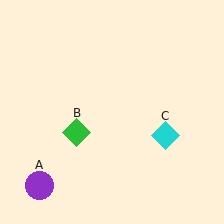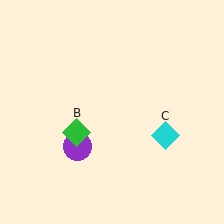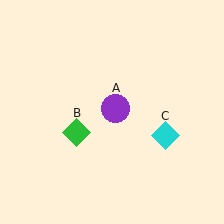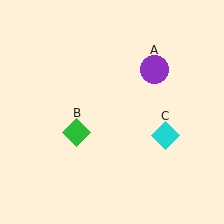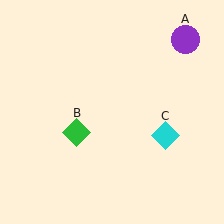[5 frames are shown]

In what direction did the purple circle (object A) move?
The purple circle (object A) moved up and to the right.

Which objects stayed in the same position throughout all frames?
Green diamond (object B) and cyan diamond (object C) remained stationary.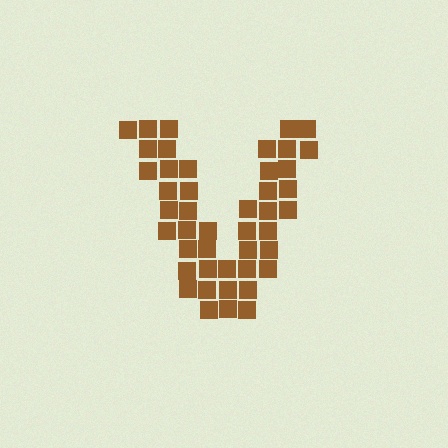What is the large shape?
The large shape is the letter V.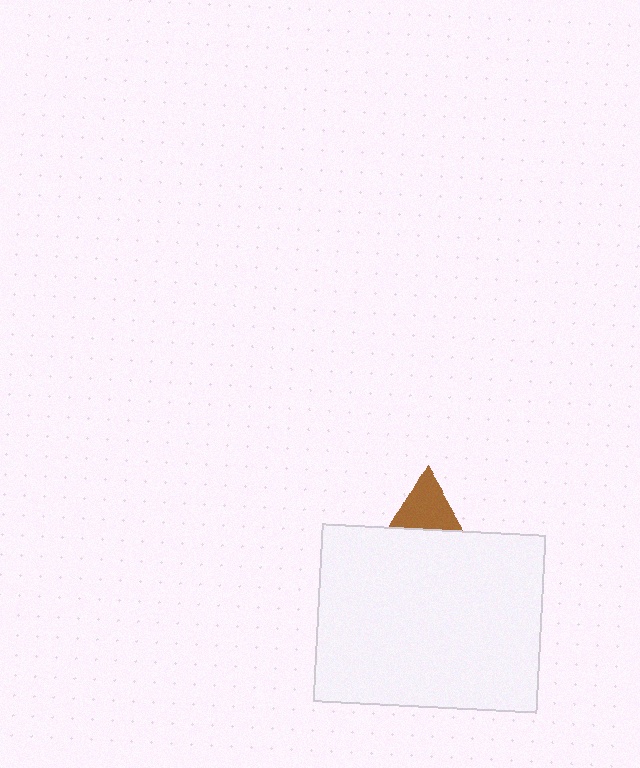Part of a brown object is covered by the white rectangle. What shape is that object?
It is a triangle.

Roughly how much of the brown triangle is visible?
A small part of it is visible (roughly 34%).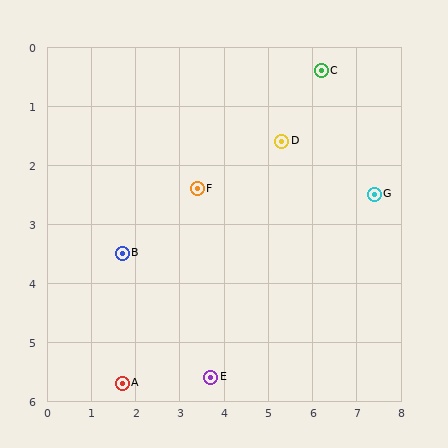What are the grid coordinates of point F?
Point F is at approximately (3.4, 2.4).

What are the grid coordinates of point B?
Point B is at approximately (1.7, 3.5).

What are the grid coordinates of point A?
Point A is at approximately (1.7, 5.7).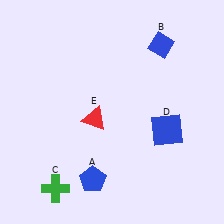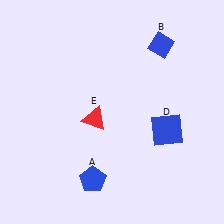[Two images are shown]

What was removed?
The green cross (C) was removed in Image 2.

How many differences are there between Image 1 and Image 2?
There is 1 difference between the two images.